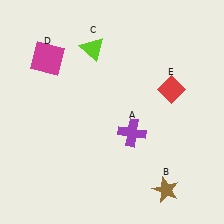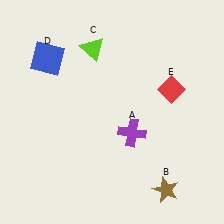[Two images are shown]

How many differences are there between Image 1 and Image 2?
There is 1 difference between the two images.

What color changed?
The square (D) changed from magenta in Image 1 to blue in Image 2.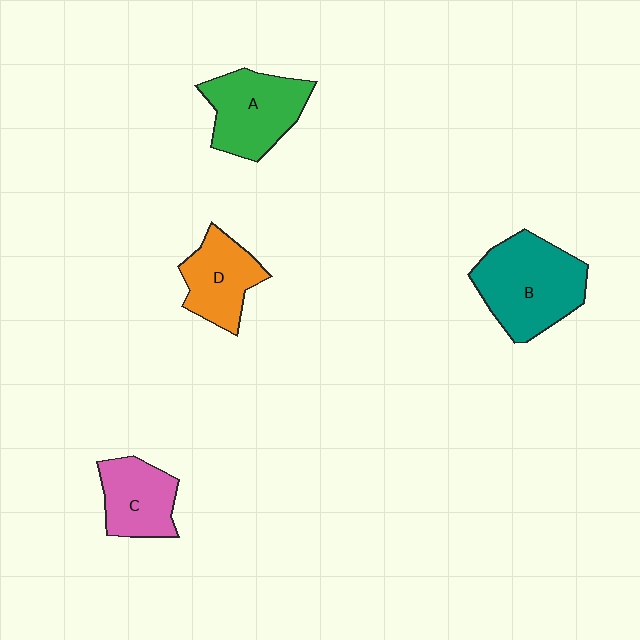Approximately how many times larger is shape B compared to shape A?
Approximately 1.2 times.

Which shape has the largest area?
Shape B (teal).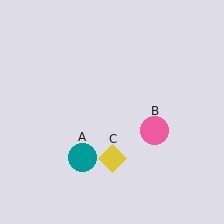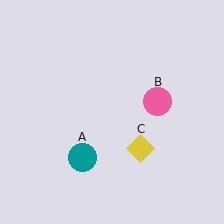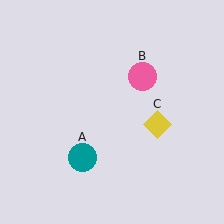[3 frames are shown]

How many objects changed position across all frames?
2 objects changed position: pink circle (object B), yellow diamond (object C).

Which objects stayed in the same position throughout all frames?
Teal circle (object A) remained stationary.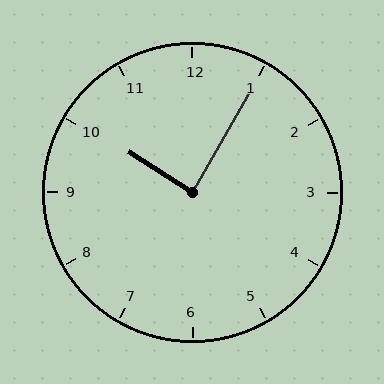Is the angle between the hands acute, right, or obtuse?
It is right.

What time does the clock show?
10:05.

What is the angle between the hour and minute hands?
Approximately 88 degrees.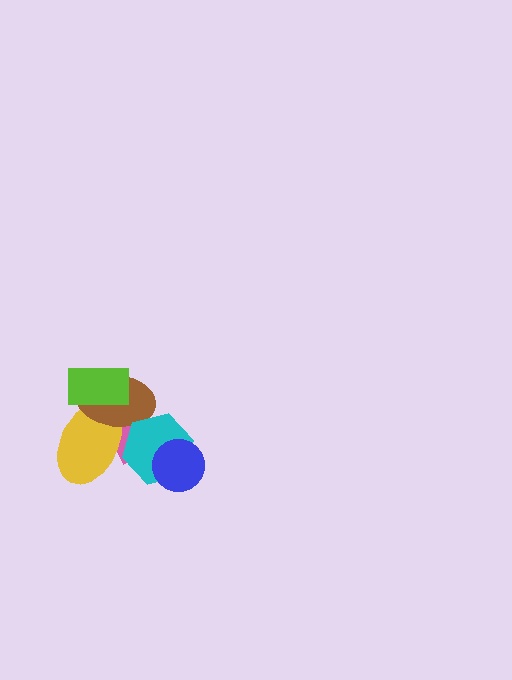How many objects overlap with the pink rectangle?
3 objects overlap with the pink rectangle.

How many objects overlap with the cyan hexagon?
4 objects overlap with the cyan hexagon.